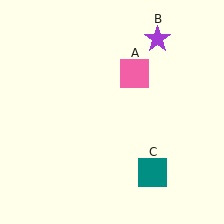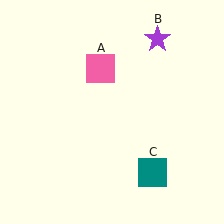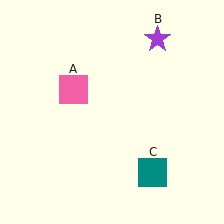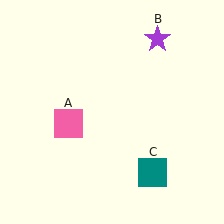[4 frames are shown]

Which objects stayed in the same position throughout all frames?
Purple star (object B) and teal square (object C) remained stationary.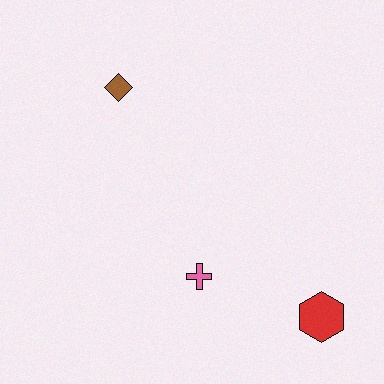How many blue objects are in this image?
There are no blue objects.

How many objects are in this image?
There are 3 objects.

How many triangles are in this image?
There are no triangles.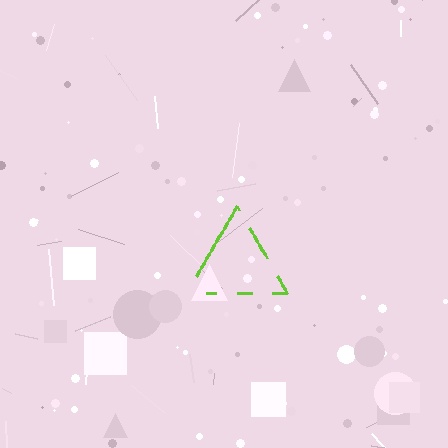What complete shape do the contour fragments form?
The contour fragments form a triangle.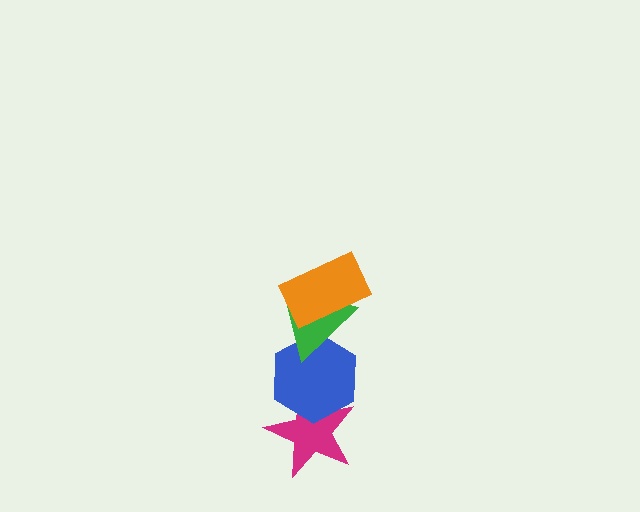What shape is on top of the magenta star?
The blue hexagon is on top of the magenta star.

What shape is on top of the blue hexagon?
The green triangle is on top of the blue hexagon.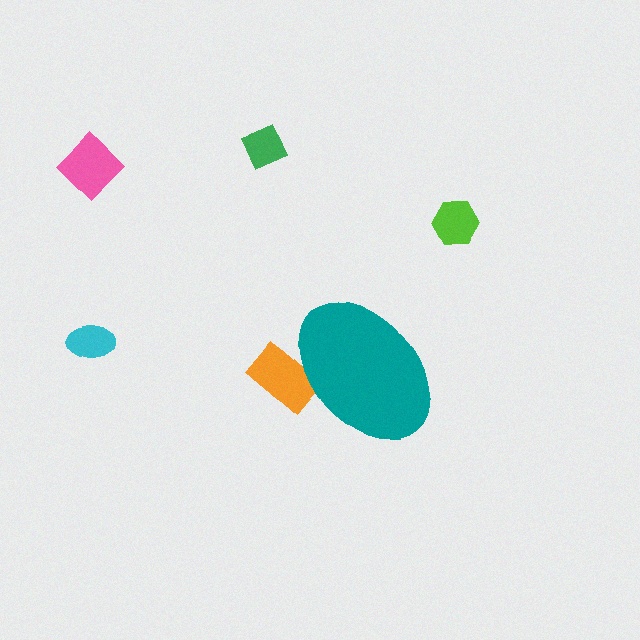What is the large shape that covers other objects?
A teal ellipse.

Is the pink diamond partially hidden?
No, the pink diamond is fully visible.